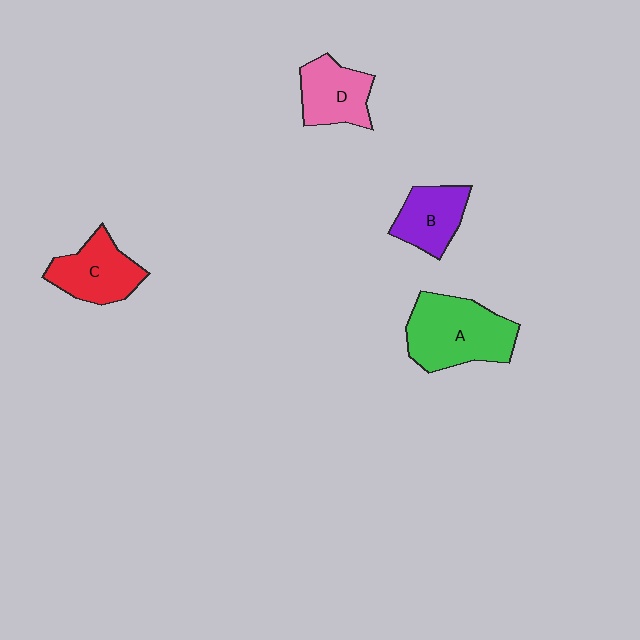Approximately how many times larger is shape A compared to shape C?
Approximately 1.4 times.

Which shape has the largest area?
Shape A (green).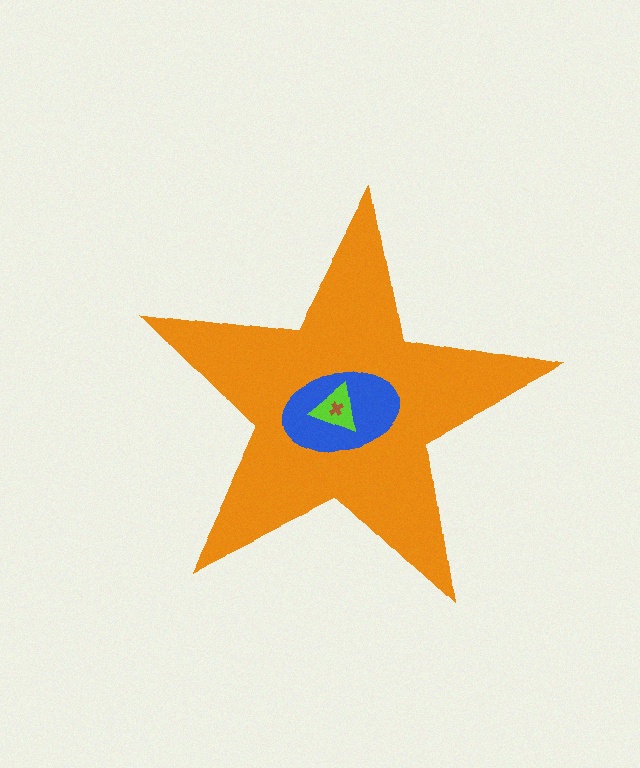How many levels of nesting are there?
4.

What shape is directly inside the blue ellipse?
The lime triangle.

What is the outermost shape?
The orange star.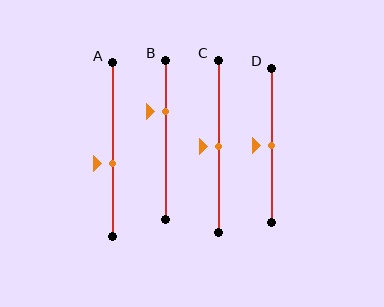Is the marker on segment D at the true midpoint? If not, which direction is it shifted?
Yes, the marker on segment D is at the true midpoint.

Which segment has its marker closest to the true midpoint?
Segment C has its marker closest to the true midpoint.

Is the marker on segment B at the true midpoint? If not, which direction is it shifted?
No, the marker on segment B is shifted upward by about 18% of the segment length.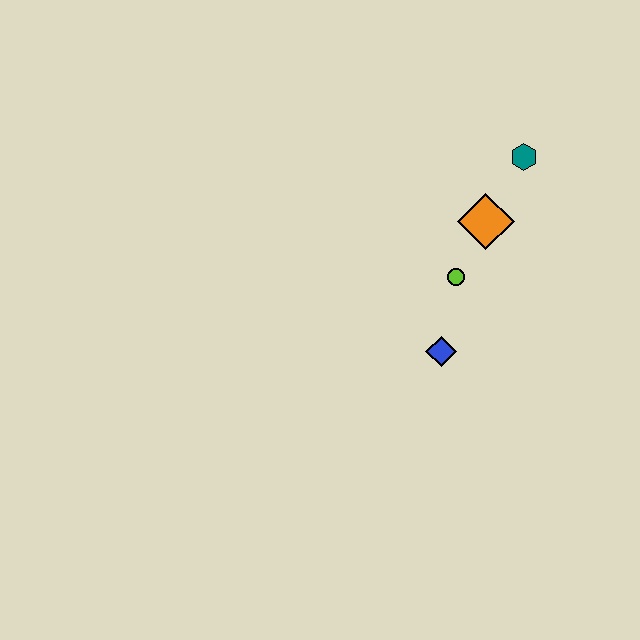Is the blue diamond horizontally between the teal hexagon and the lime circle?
No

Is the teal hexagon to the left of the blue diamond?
No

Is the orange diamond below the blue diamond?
No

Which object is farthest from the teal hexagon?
The blue diamond is farthest from the teal hexagon.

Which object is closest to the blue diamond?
The lime circle is closest to the blue diamond.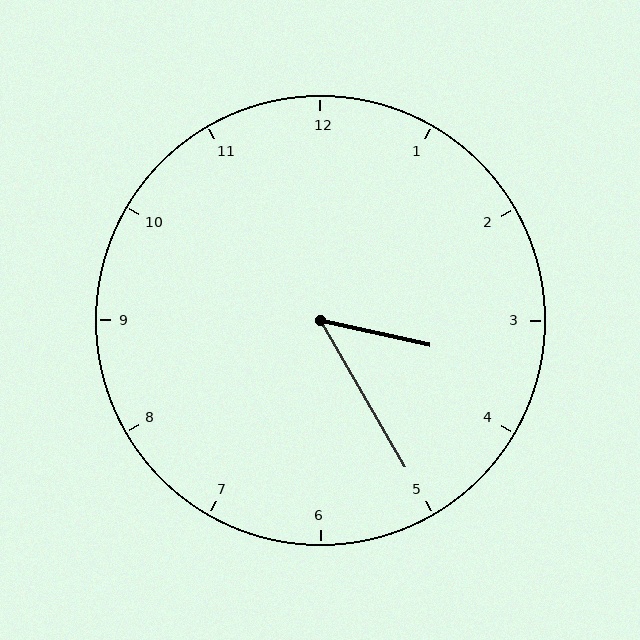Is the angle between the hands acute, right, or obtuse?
It is acute.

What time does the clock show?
3:25.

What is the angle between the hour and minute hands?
Approximately 48 degrees.